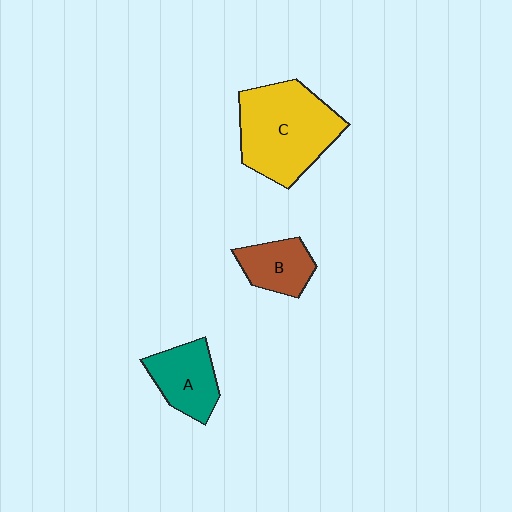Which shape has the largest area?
Shape C (yellow).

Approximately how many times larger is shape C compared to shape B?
Approximately 2.3 times.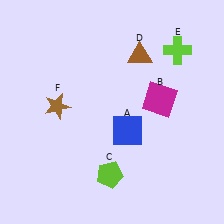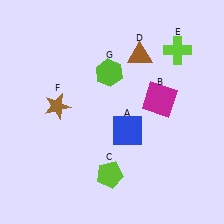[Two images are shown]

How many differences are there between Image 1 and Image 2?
There is 1 difference between the two images.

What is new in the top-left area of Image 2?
A lime hexagon (G) was added in the top-left area of Image 2.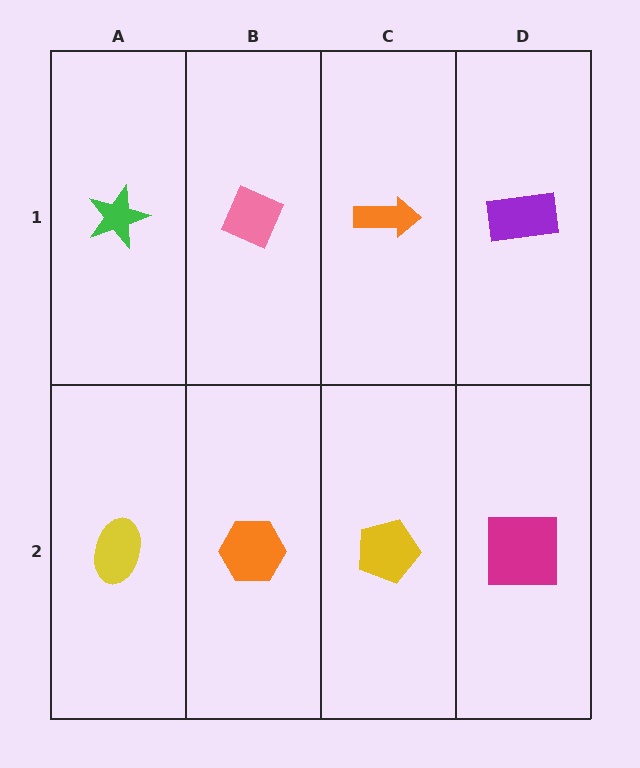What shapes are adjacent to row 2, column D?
A purple rectangle (row 1, column D), a yellow pentagon (row 2, column C).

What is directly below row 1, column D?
A magenta square.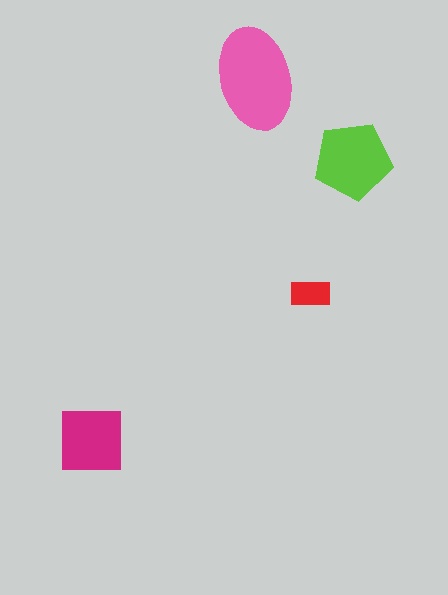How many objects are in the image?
There are 4 objects in the image.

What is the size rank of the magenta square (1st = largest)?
3rd.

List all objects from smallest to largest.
The red rectangle, the magenta square, the lime pentagon, the pink ellipse.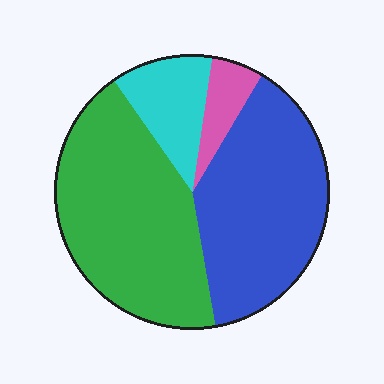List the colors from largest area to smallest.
From largest to smallest: green, blue, cyan, pink.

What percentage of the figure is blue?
Blue covers roughly 40% of the figure.